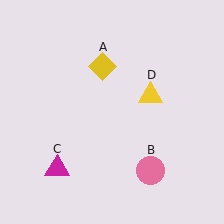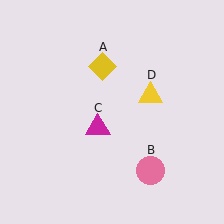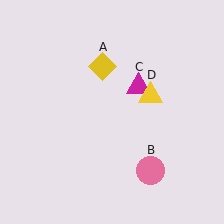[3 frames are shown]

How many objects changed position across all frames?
1 object changed position: magenta triangle (object C).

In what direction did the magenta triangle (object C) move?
The magenta triangle (object C) moved up and to the right.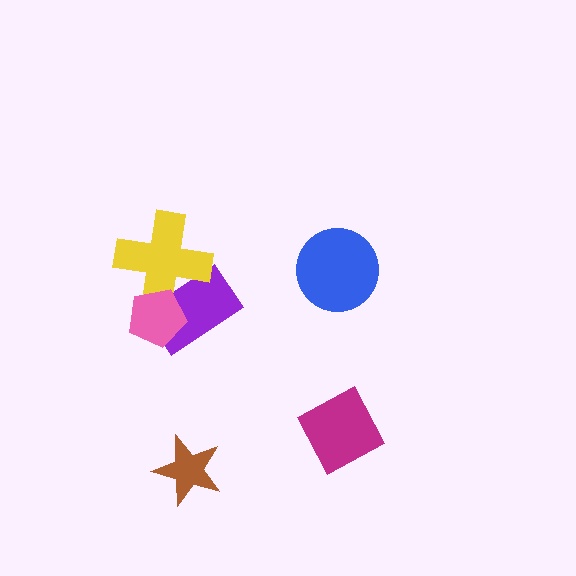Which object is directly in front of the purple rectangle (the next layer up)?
The yellow cross is directly in front of the purple rectangle.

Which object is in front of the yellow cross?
The pink pentagon is in front of the yellow cross.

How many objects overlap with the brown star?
0 objects overlap with the brown star.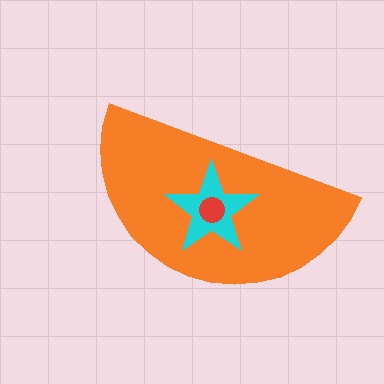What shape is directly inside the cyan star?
The red circle.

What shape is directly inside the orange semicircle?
The cyan star.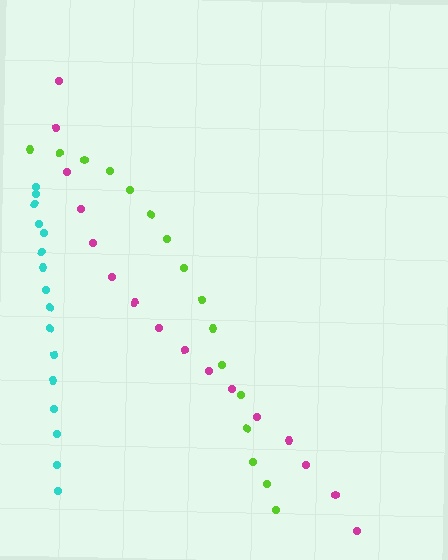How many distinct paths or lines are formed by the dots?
There are 3 distinct paths.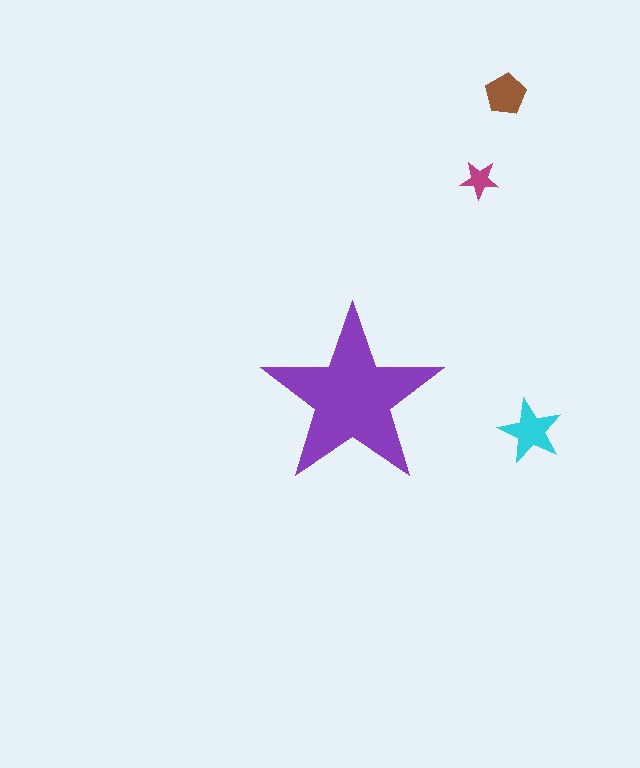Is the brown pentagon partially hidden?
No, the brown pentagon is fully visible.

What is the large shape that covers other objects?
A purple star.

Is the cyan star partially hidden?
No, the cyan star is fully visible.